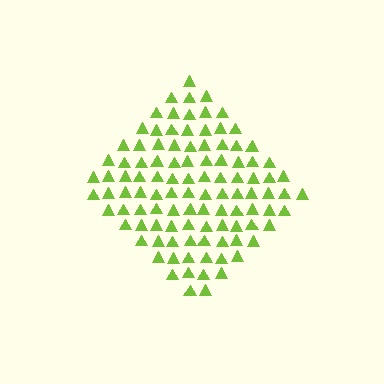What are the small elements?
The small elements are triangles.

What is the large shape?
The large shape is a diamond.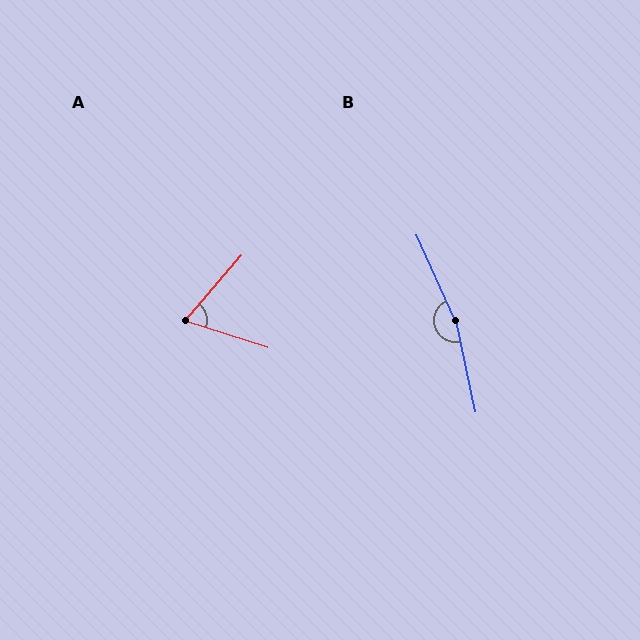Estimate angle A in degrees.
Approximately 67 degrees.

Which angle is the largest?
B, at approximately 168 degrees.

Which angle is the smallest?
A, at approximately 67 degrees.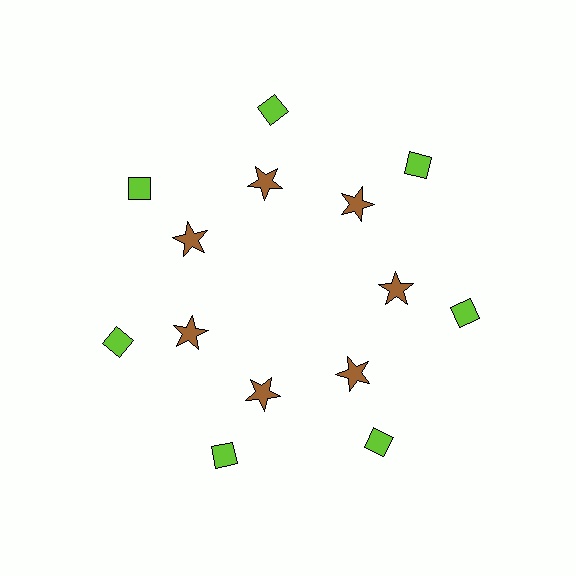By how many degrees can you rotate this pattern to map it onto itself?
The pattern maps onto itself every 51 degrees of rotation.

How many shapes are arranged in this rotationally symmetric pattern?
There are 14 shapes, arranged in 7 groups of 2.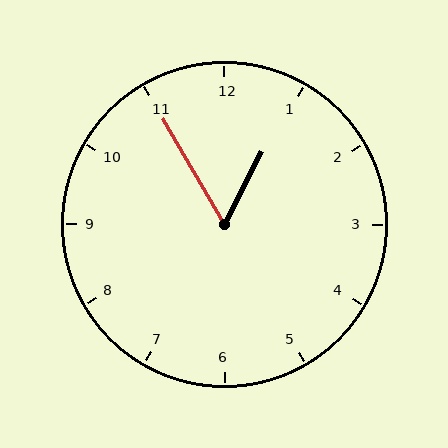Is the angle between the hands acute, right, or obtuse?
It is acute.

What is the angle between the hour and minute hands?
Approximately 58 degrees.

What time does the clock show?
12:55.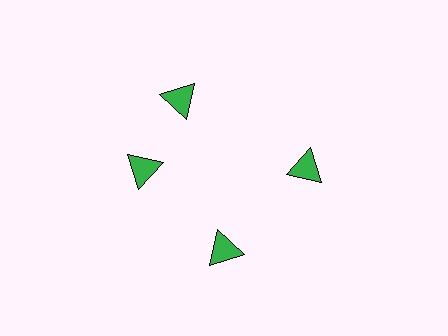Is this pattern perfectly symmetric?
No. The 4 green triangles are arranged in a ring, but one element near the 12 o'clock position is rotated out of alignment along the ring, breaking the 4-fold rotational symmetry.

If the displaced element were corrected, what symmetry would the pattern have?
It would have 4-fold rotational symmetry — the pattern would map onto itself every 90 degrees.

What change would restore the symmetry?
The symmetry would be restored by rotating it back into even spacing with its neighbors so that all 4 triangles sit at equal angles and equal distance from the center.